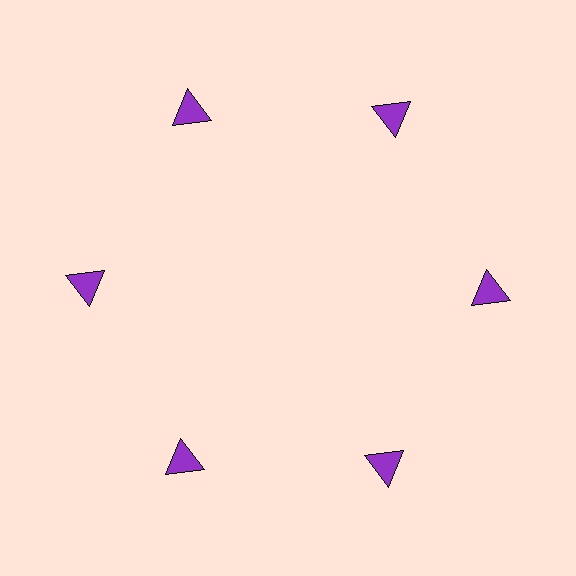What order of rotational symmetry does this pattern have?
This pattern has 6-fold rotational symmetry.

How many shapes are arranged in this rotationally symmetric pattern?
There are 6 shapes, arranged in 6 groups of 1.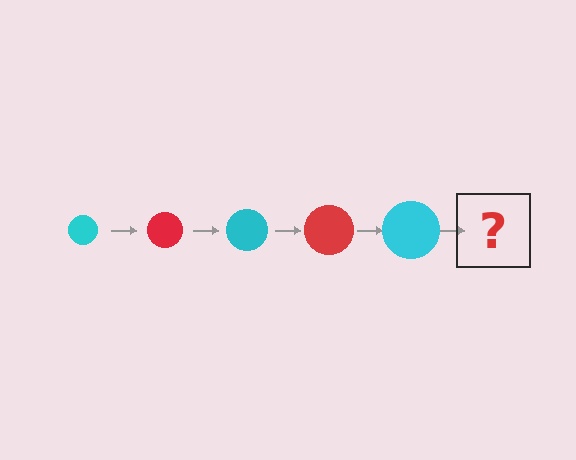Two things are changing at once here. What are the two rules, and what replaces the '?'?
The two rules are that the circle grows larger each step and the color cycles through cyan and red. The '?' should be a red circle, larger than the previous one.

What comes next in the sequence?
The next element should be a red circle, larger than the previous one.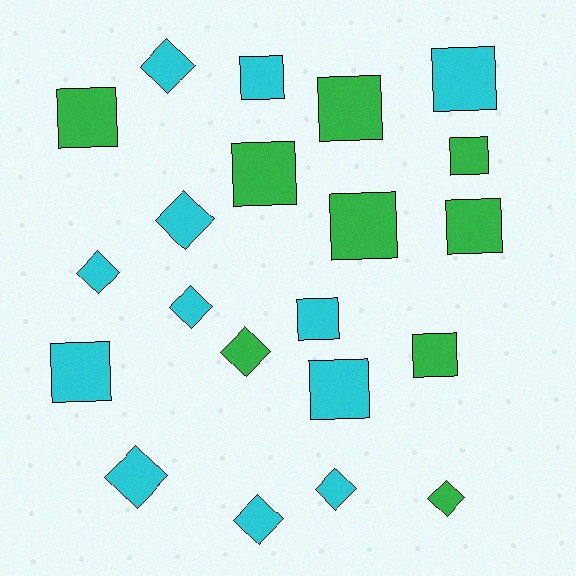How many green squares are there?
There are 7 green squares.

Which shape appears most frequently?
Square, with 12 objects.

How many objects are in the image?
There are 21 objects.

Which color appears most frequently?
Cyan, with 12 objects.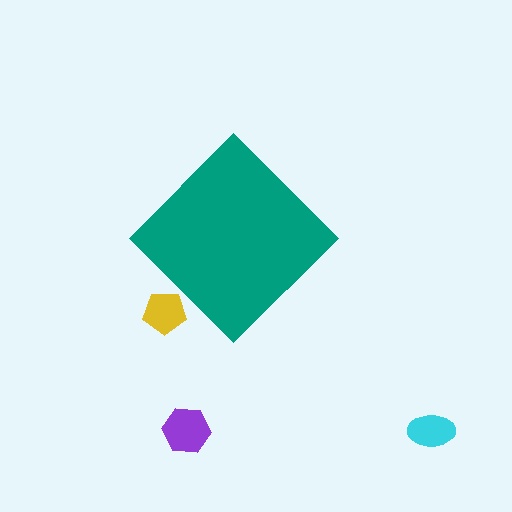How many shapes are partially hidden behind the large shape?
1 shape is partially hidden.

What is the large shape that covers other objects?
A teal diamond.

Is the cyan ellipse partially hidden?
No, the cyan ellipse is fully visible.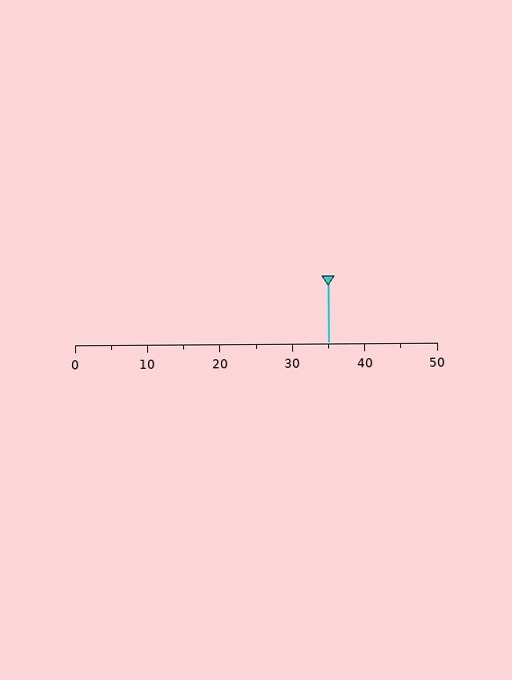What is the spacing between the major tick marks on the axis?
The major ticks are spaced 10 apart.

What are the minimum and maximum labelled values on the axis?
The axis runs from 0 to 50.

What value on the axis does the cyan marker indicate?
The marker indicates approximately 35.